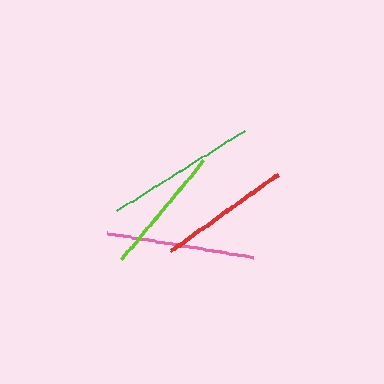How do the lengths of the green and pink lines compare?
The green and pink lines are approximately the same length.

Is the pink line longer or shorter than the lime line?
The pink line is longer than the lime line.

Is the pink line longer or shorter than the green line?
The green line is longer than the pink line.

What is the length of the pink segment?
The pink segment is approximately 147 pixels long.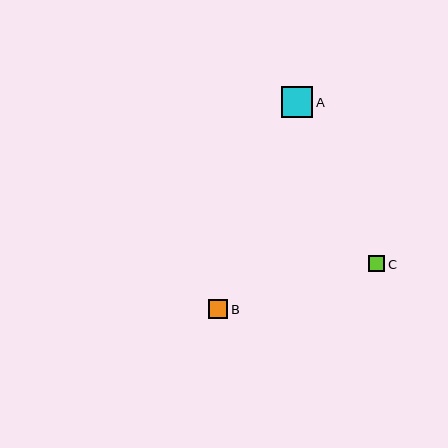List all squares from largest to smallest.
From largest to smallest: A, B, C.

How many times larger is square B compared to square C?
Square B is approximately 1.2 times the size of square C.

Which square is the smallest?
Square C is the smallest with a size of approximately 16 pixels.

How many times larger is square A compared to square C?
Square A is approximately 1.9 times the size of square C.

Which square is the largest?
Square A is the largest with a size of approximately 31 pixels.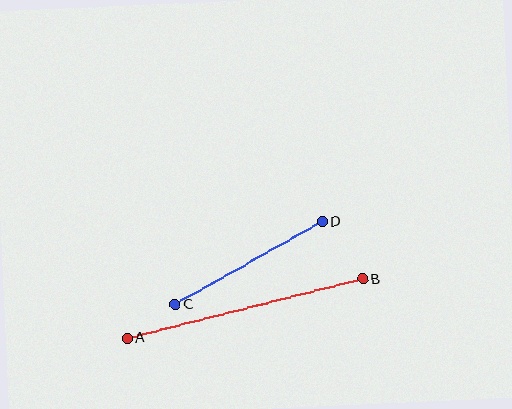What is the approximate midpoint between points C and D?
The midpoint is at approximately (248, 263) pixels.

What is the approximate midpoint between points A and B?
The midpoint is at approximately (245, 309) pixels.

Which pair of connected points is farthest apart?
Points A and B are farthest apart.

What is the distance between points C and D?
The distance is approximately 169 pixels.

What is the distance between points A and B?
The distance is approximately 243 pixels.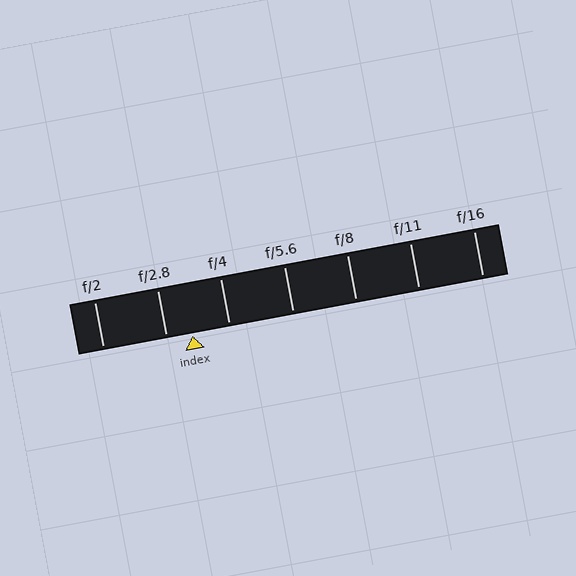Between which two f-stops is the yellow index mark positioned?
The index mark is between f/2.8 and f/4.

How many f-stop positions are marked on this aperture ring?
There are 7 f-stop positions marked.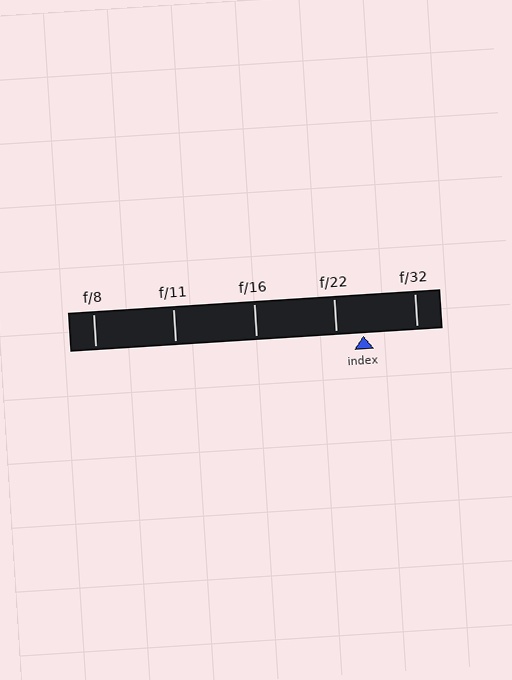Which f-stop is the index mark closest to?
The index mark is closest to f/22.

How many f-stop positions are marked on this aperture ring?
There are 5 f-stop positions marked.